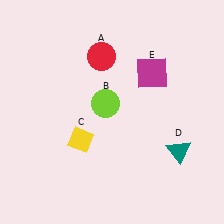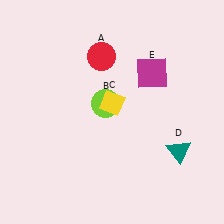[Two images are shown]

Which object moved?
The yellow diamond (C) moved up.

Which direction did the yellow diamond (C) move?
The yellow diamond (C) moved up.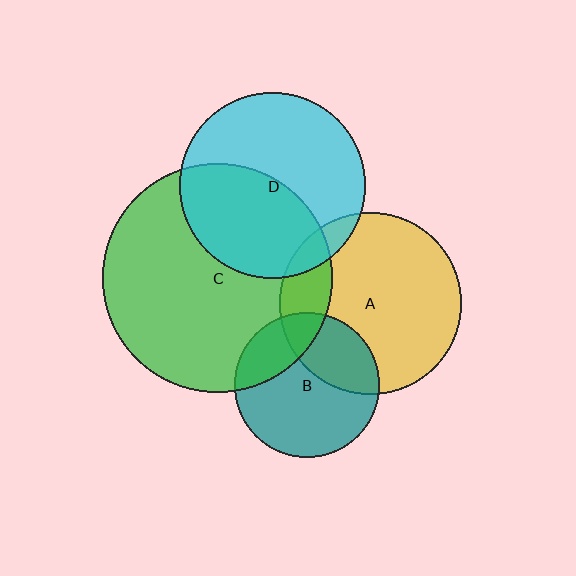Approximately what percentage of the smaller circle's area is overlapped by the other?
Approximately 25%.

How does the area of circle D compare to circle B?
Approximately 1.7 times.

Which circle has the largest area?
Circle C (green).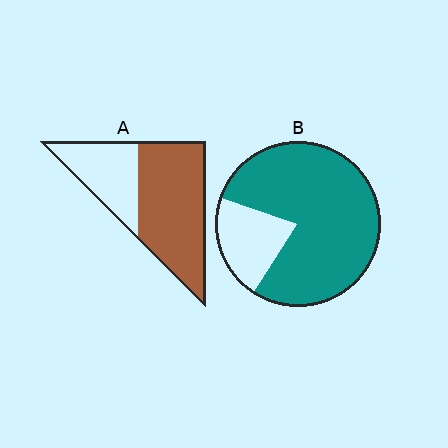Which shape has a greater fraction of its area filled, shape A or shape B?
Shape B.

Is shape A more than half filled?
Yes.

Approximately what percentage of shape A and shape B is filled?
A is approximately 65% and B is approximately 80%.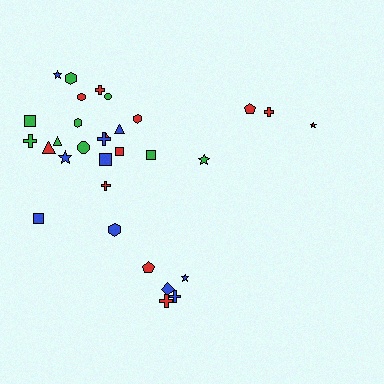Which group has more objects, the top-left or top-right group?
The top-left group.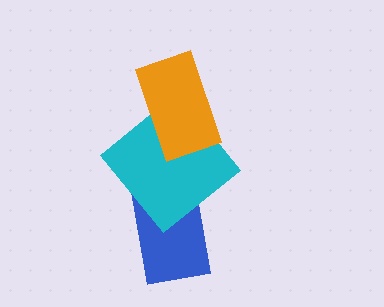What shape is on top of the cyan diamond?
The orange rectangle is on top of the cyan diamond.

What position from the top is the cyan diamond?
The cyan diamond is 2nd from the top.